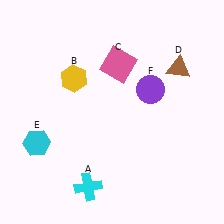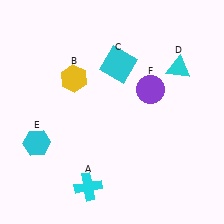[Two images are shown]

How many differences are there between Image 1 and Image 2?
There are 2 differences between the two images.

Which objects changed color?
C changed from pink to cyan. D changed from brown to cyan.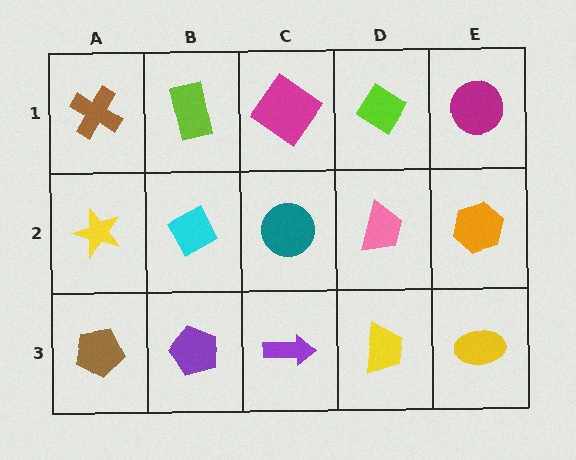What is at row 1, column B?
A lime rectangle.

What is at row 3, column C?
A purple arrow.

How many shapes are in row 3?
5 shapes.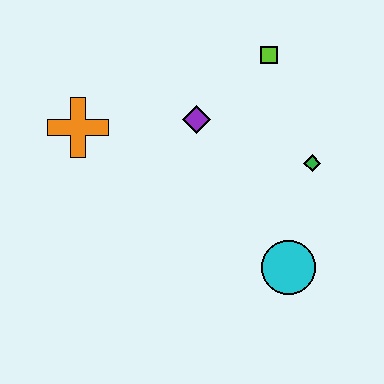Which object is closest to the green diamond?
The cyan circle is closest to the green diamond.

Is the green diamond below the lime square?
Yes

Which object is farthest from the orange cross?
The cyan circle is farthest from the orange cross.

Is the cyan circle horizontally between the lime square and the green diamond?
Yes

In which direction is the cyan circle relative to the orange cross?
The cyan circle is to the right of the orange cross.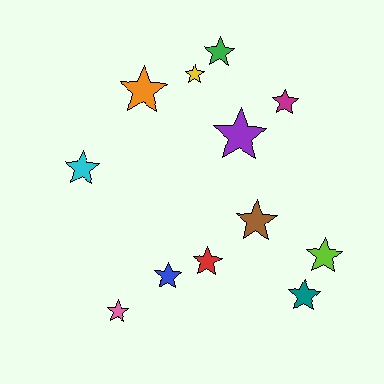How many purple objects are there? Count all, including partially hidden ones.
There is 1 purple object.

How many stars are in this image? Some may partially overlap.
There are 12 stars.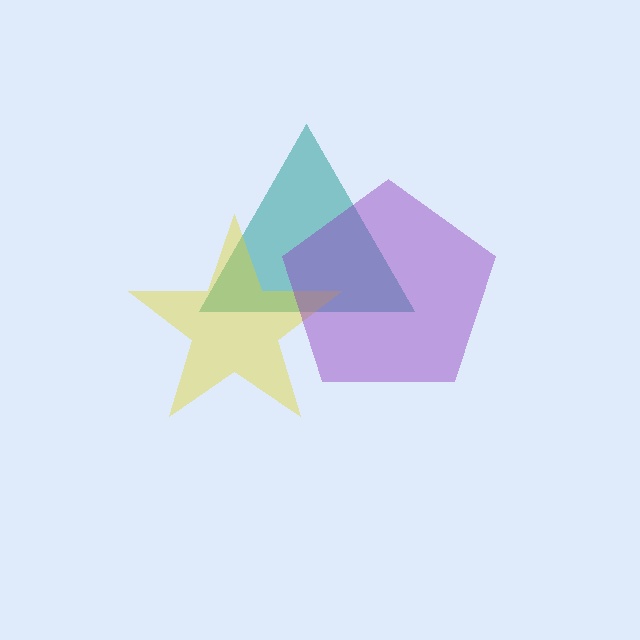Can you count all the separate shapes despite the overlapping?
Yes, there are 3 separate shapes.